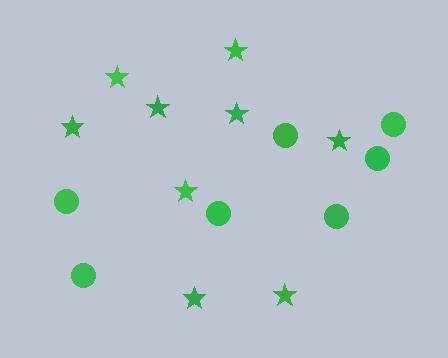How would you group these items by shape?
There are 2 groups: one group of circles (7) and one group of stars (9).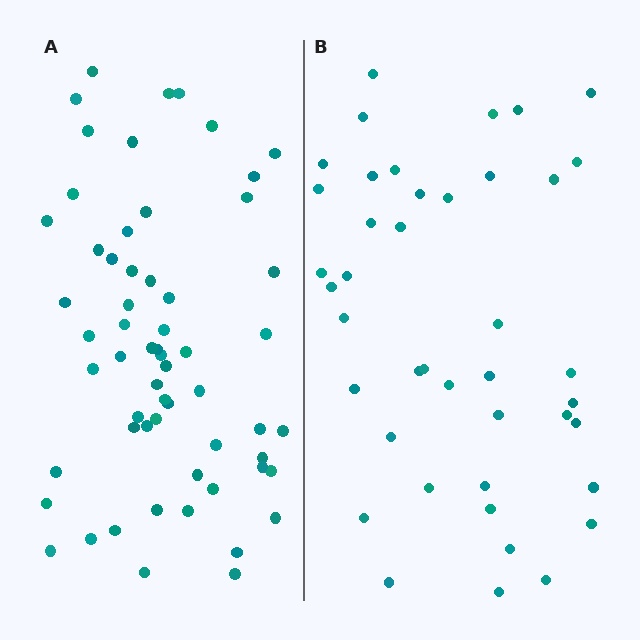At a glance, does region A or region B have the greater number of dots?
Region A (the left region) has more dots.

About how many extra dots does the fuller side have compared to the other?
Region A has approximately 20 more dots than region B.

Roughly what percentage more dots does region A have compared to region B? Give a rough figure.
About 45% more.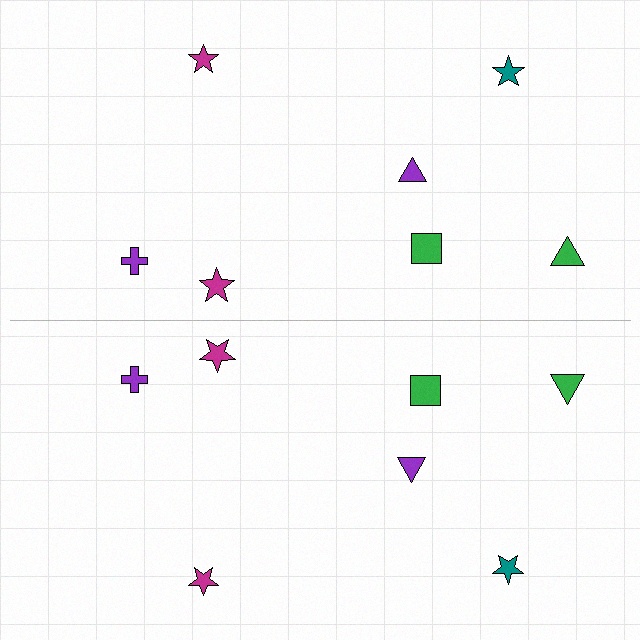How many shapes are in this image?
There are 14 shapes in this image.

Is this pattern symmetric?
Yes, this pattern has bilateral (reflection) symmetry.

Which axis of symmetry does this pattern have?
The pattern has a horizontal axis of symmetry running through the center of the image.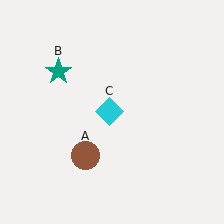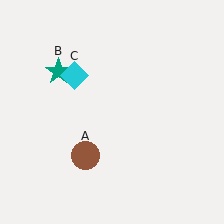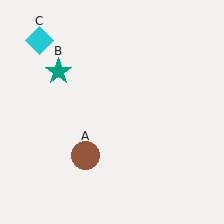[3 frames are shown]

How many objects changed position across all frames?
1 object changed position: cyan diamond (object C).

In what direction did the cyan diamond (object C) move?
The cyan diamond (object C) moved up and to the left.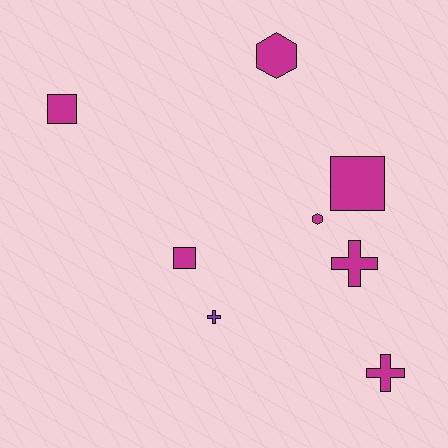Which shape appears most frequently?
Cross, with 3 objects.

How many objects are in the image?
There are 8 objects.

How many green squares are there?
There are no green squares.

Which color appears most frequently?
Magenta, with 7 objects.